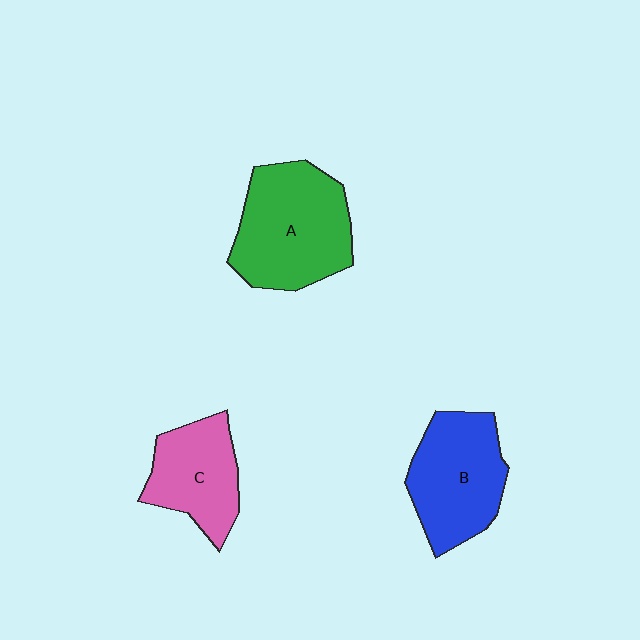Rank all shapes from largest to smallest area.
From largest to smallest: A (green), B (blue), C (pink).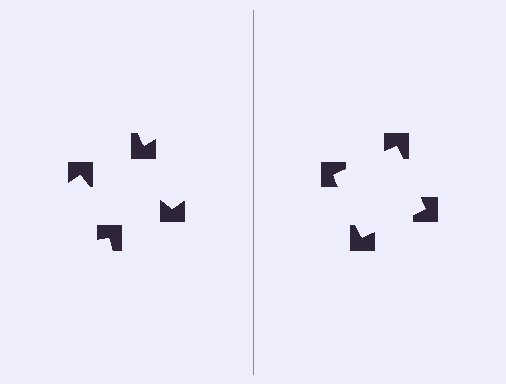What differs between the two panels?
The notched squares are positioned identically on both sides; only the wedge orientations differ. On the right they align to a square; on the left they are misaligned.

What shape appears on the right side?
An illusory square.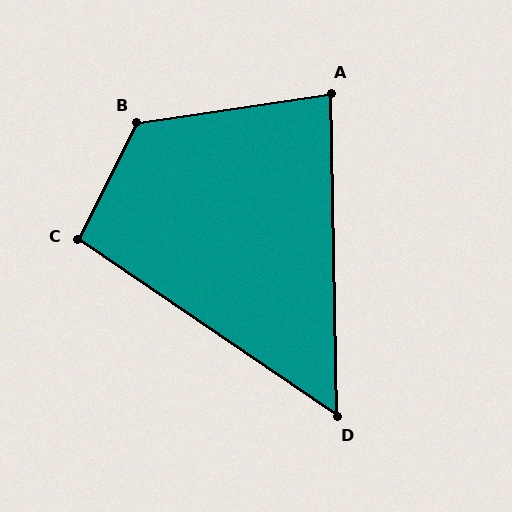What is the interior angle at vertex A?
Approximately 83 degrees (acute).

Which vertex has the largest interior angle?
B, at approximately 125 degrees.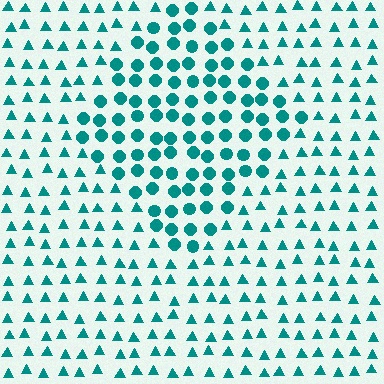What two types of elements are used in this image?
The image uses circles inside the diamond region and triangles outside it.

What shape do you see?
I see a diamond.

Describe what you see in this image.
The image is filled with small teal elements arranged in a uniform grid. A diamond-shaped region contains circles, while the surrounding area contains triangles. The boundary is defined purely by the change in element shape.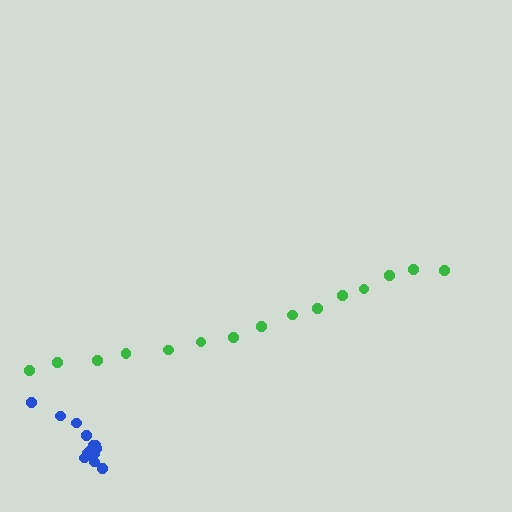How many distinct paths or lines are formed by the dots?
There are 2 distinct paths.